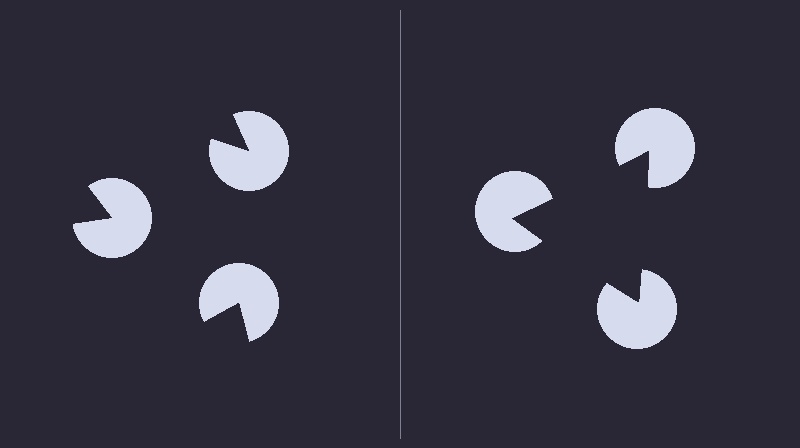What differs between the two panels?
The pac-man discs are positioned identically on both sides; only the wedge orientations differ. On the right they align to a triangle; on the left they are misaligned.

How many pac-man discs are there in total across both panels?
6 — 3 on each side.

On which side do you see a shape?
An illusory triangle appears on the right side. On the left side the wedge cuts are rotated, so no coherent shape forms.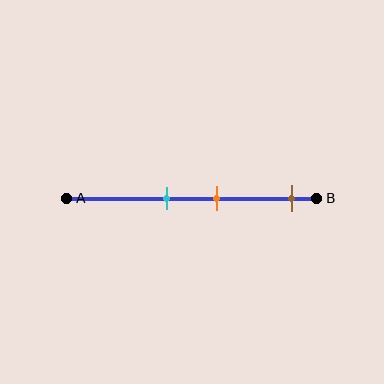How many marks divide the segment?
There are 3 marks dividing the segment.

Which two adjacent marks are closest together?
The cyan and orange marks are the closest adjacent pair.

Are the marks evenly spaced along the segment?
No, the marks are not evenly spaced.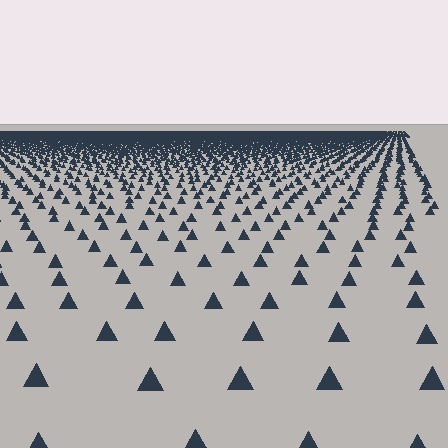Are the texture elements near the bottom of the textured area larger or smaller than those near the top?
Larger. Near the bottom, elements are closer to the viewer and appear at a bigger on-screen size.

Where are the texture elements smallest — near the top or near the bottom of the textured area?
Near the top.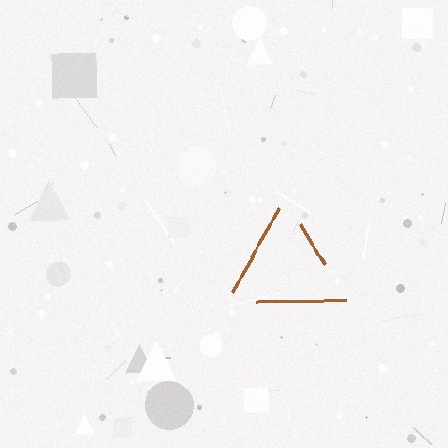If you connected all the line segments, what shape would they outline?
They would outline a triangle.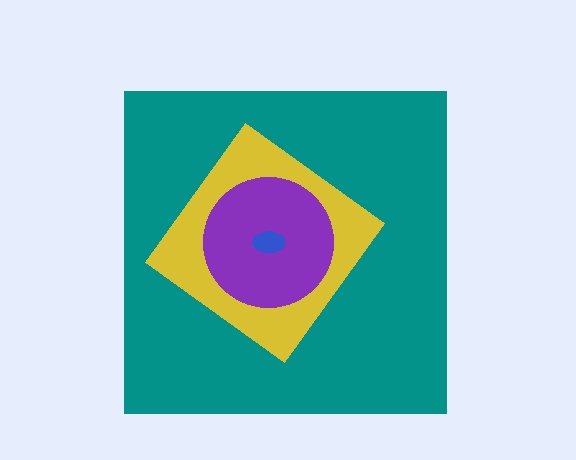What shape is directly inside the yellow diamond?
The purple circle.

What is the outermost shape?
The teal square.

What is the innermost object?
The blue ellipse.